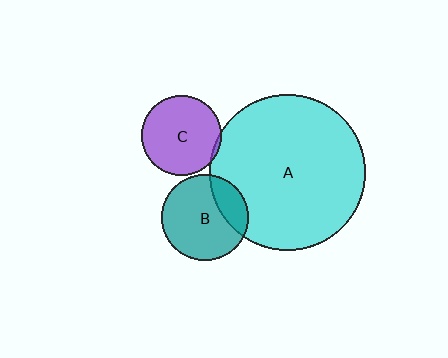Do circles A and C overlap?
Yes.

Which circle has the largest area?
Circle A (cyan).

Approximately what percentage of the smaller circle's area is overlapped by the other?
Approximately 5%.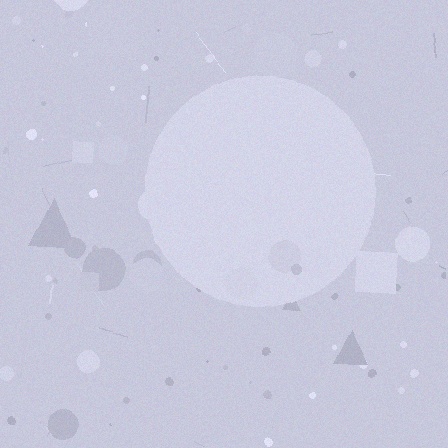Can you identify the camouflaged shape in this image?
The camouflaged shape is a circle.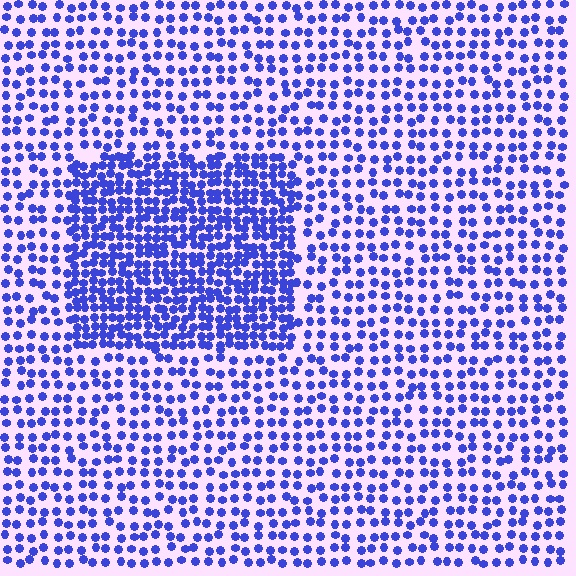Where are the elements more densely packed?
The elements are more densely packed inside the rectangle boundary.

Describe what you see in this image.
The image contains small blue elements arranged at two different densities. A rectangle-shaped region is visible where the elements are more densely packed than the surrounding area.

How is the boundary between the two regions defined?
The boundary is defined by a change in element density (approximately 2.0x ratio). All elements are the same color, size, and shape.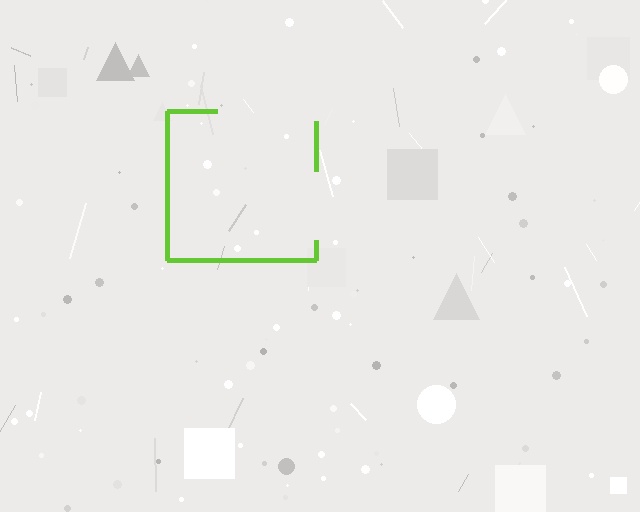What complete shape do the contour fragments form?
The contour fragments form a square.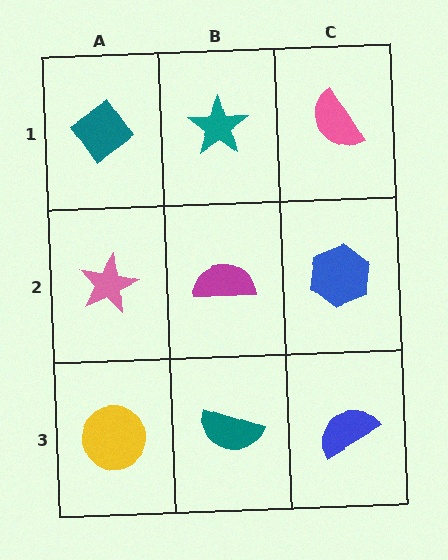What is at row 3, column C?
A blue semicircle.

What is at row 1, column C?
A pink semicircle.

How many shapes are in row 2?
3 shapes.